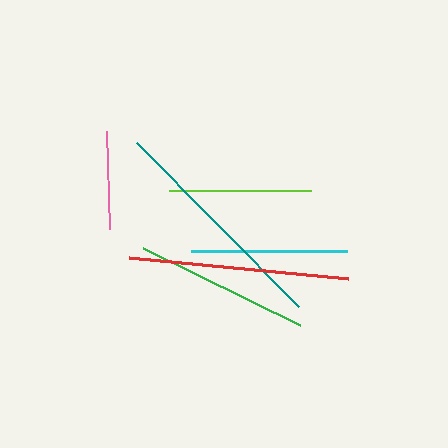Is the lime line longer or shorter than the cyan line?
The cyan line is longer than the lime line.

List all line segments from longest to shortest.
From longest to shortest: teal, red, green, cyan, lime, pink.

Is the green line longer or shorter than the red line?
The red line is longer than the green line.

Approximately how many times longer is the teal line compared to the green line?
The teal line is approximately 1.3 times the length of the green line.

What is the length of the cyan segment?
The cyan segment is approximately 157 pixels long.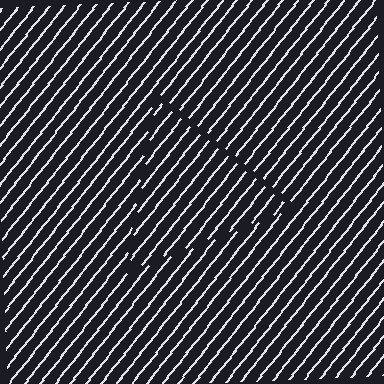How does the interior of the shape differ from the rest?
The interior of the shape contains the same grating, shifted by half a period — the contour is defined by the phase discontinuity where line-ends from the inner and outer gratings abut.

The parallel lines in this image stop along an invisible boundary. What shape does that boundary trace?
An illusory triangle. The interior of the shape contains the same grating, shifted by half a period — the contour is defined by the phase discontinuity where line-ends from the inner and outer gratings abut.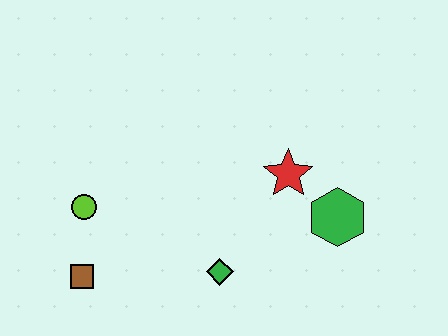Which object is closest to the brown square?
The lime circle is closest to the brown square.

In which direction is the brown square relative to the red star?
The brown square is to the left of the red star.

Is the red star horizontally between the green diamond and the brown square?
No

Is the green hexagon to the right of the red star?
Yes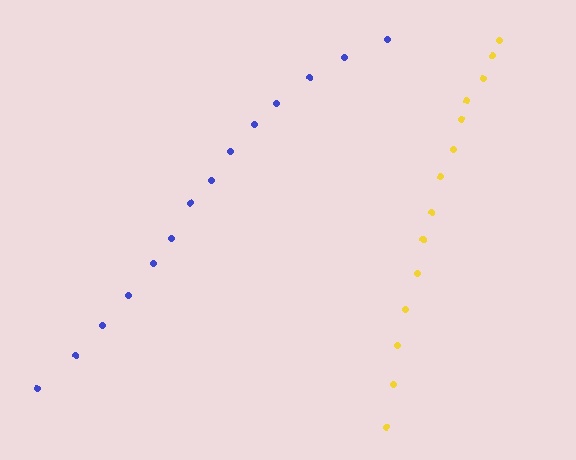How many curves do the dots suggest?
There are 2 distinct paths.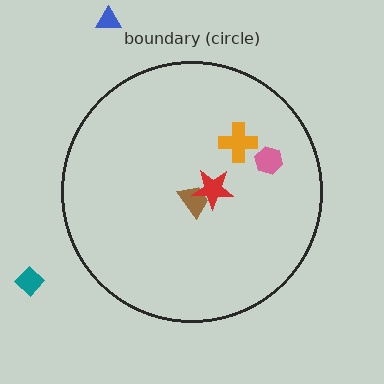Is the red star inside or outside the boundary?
Inside.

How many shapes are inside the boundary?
4 inside, 2 outside.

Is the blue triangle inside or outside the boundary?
Outside.